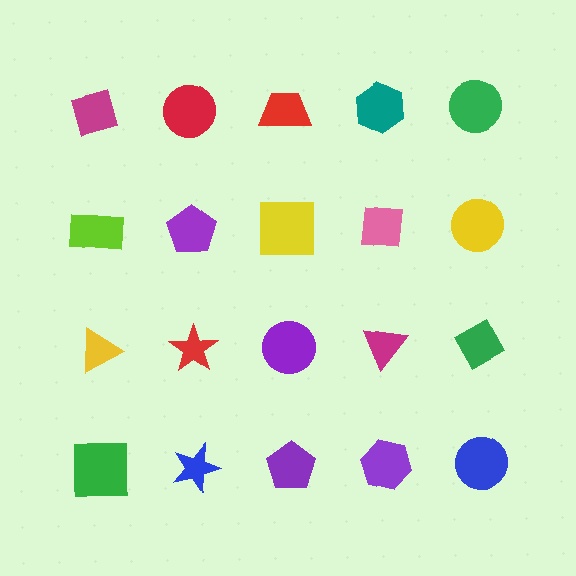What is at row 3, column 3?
A purple circle.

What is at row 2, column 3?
A yellow square.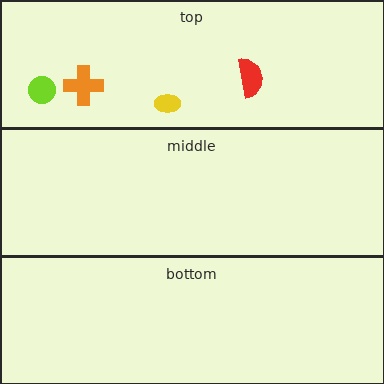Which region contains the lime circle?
The top region.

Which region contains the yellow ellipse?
The top region.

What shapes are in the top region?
The yellow ellipse, the red semicircle, the lime circle, the orange cross.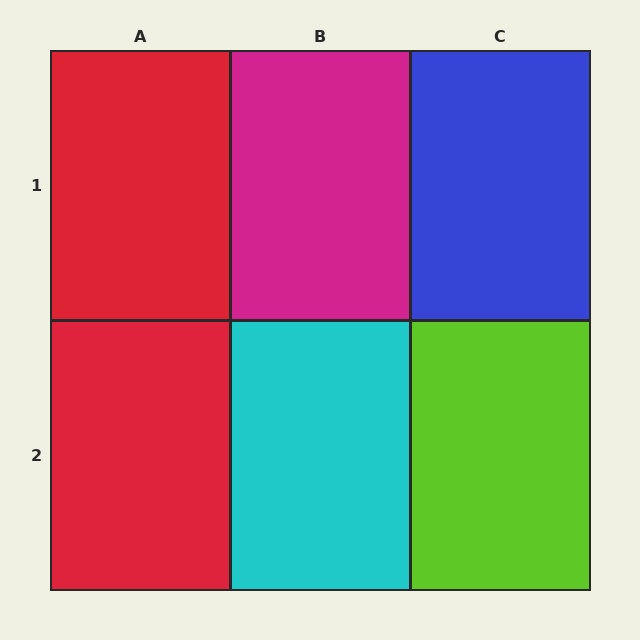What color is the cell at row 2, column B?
Cyan.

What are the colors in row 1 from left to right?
Red, magenta, blue.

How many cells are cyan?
1 cell is cyan.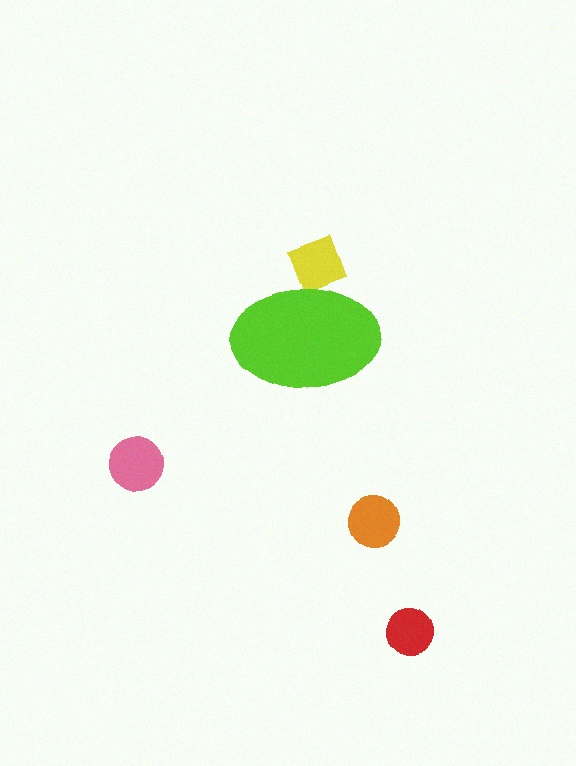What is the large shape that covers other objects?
A lime ellipse.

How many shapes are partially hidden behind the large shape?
1 shape is partially hidden.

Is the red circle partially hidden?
No, the red circle is fully visible.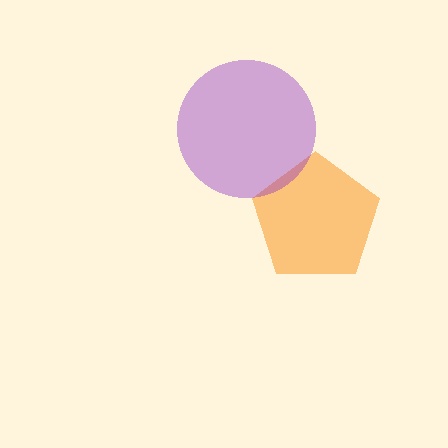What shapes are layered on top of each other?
The layered shapes are: an orange pentagon, a purple circle.